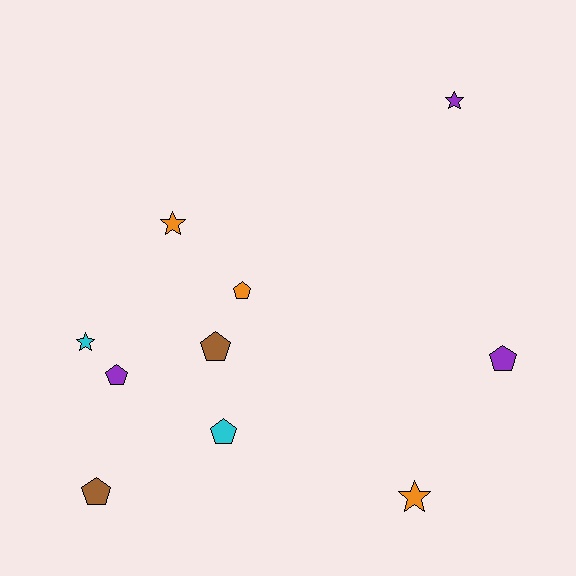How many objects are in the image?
There are 10 objects.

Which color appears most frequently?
Orange, with 3 objects.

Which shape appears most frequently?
Pentagon, with 6 objects.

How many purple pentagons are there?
There are 2 purple pentagons.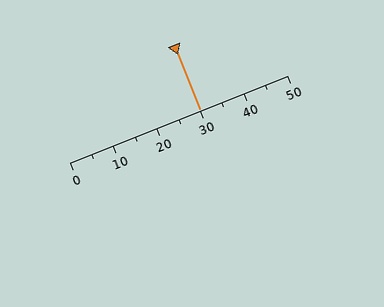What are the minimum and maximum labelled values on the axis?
The axis runs from 0 to 50.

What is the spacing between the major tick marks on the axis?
The major ticks are spaced 10 apart.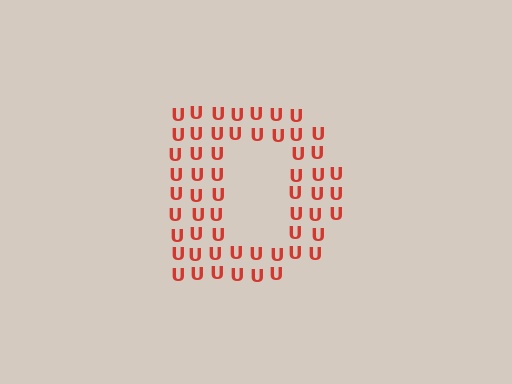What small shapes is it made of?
It is made of small letter U's.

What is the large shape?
The large shape is the letter D.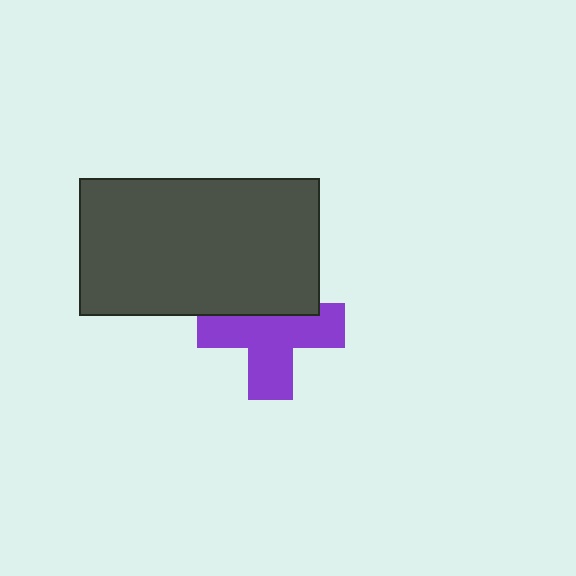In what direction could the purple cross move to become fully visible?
The purple cross could move down. That would shift it out from behind the dark gray rectangle entirely.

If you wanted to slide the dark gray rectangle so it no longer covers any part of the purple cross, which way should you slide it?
Slide it up — that is the most direct way to separate the two shapes.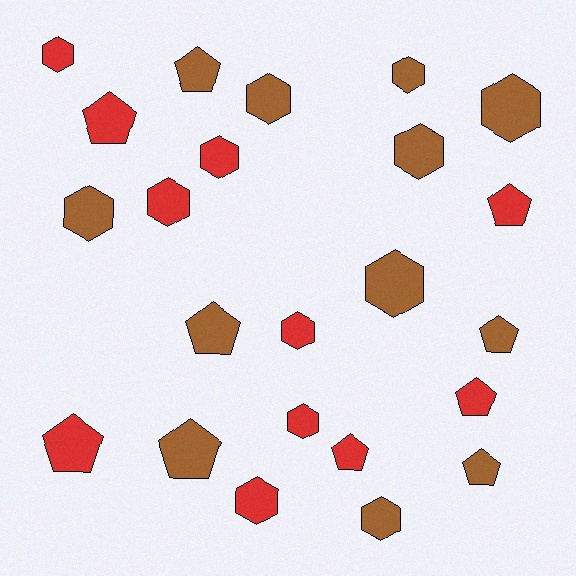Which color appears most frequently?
Brown, with 12 objects.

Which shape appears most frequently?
Hexagon, with 13 objects.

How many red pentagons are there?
There are 5 red pentagons.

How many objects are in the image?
There are 23 objects.